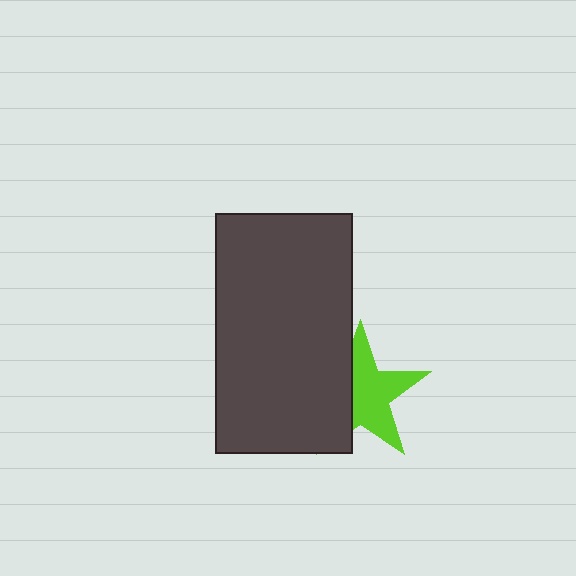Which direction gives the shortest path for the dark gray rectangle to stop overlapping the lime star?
Moving left gives the shortest separation.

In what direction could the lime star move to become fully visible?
The lime star could move right. That would shift it out from behind the dark gray rectangle entirely.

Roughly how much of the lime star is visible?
About half of it is visible (roughly 60%).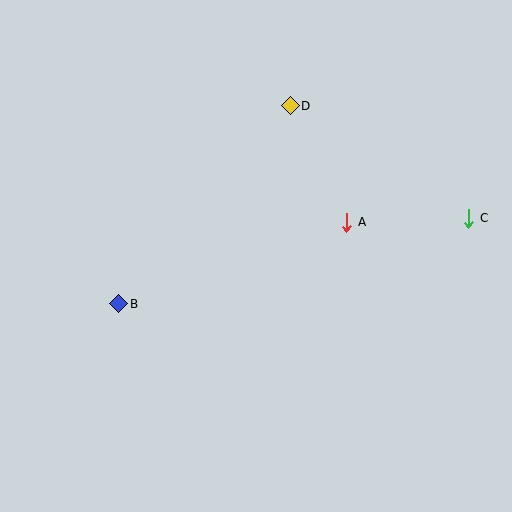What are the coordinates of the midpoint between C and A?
The midpoint between C and A is at (408, 220).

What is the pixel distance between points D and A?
The distance between D and A is 129 pixels.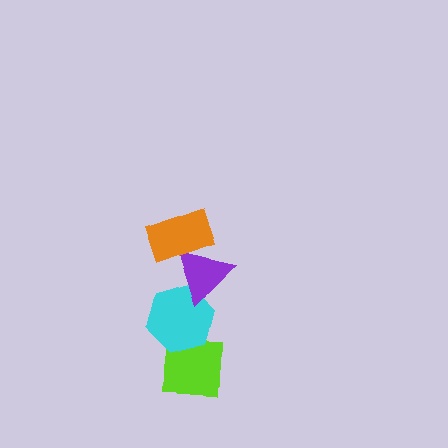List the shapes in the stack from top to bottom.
From top to bottom: the orange rectangle, the purple triangle, the cyan hexagon, the lime square.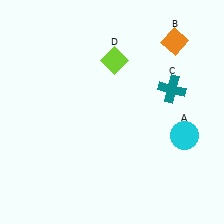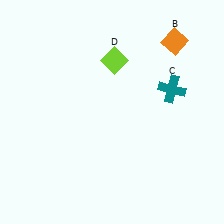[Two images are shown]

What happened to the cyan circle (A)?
The cyan circle (A) was removed in Image 2. It was in the bottom-right area of Image 1.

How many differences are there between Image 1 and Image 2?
There is 1 difference between the two images.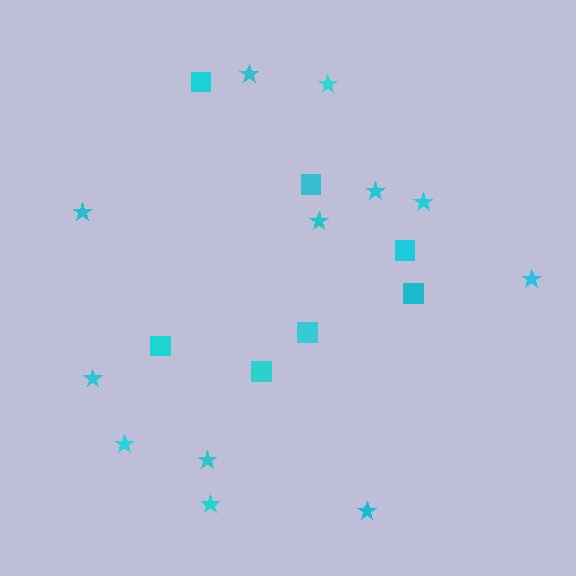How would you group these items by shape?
There are 2 groups: one group of squares (7) and one group of stars (12).